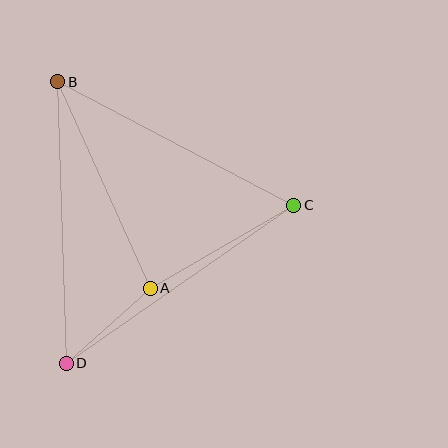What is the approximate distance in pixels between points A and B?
The distance between A and B is approximately 226 pixels.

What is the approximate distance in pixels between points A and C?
The distance between A and C is approximately 166 pixels.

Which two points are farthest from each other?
Points B and D are farthest from each other.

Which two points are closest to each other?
Points A and D are closest to each other.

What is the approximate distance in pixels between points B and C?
The distance between B and C is approximately 266 pixels.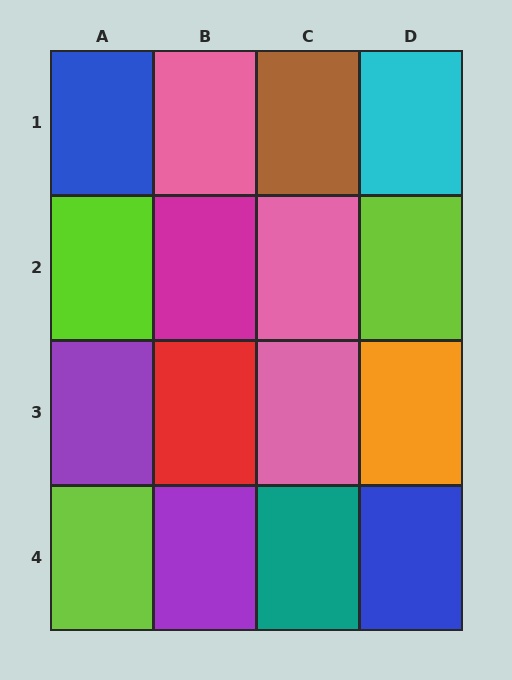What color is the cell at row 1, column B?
Pink.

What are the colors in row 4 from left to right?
Lime, purple, teal, blue.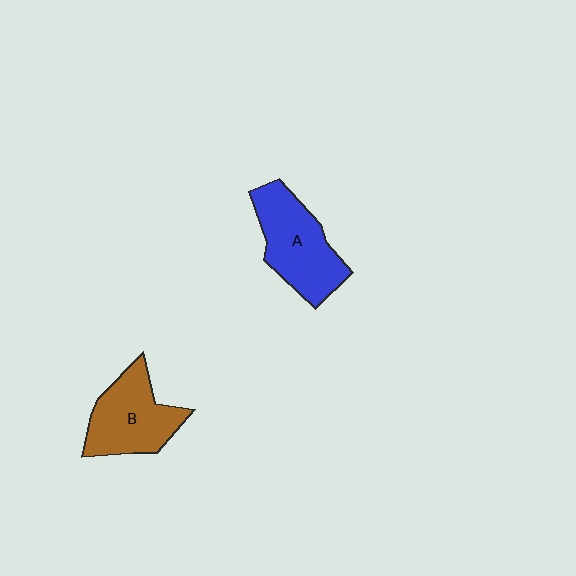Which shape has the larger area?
Shape A (blue).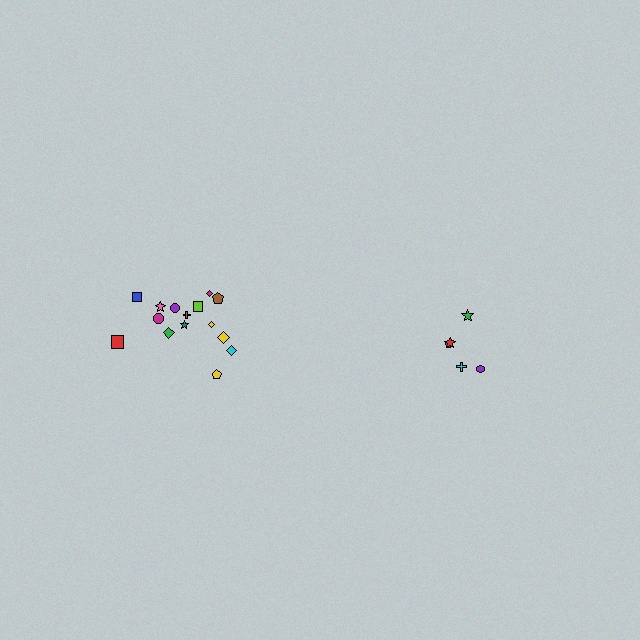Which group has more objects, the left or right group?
The left group.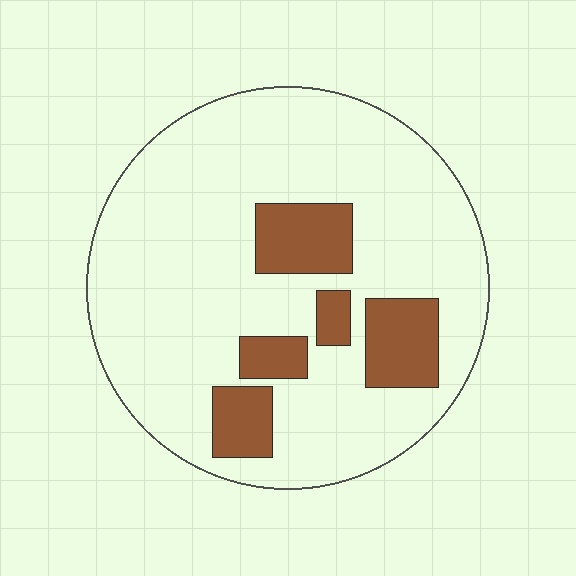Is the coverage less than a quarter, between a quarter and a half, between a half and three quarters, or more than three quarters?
Less than a quarter.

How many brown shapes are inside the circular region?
5.